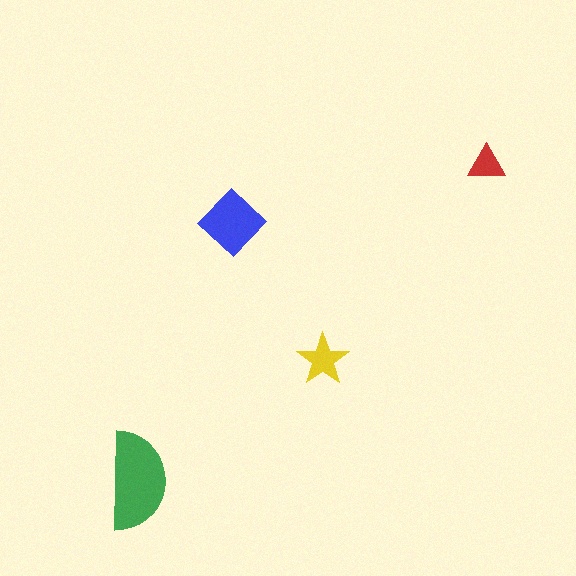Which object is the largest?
The green semicircle.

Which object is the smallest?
The red triangle.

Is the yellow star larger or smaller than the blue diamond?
Smaller.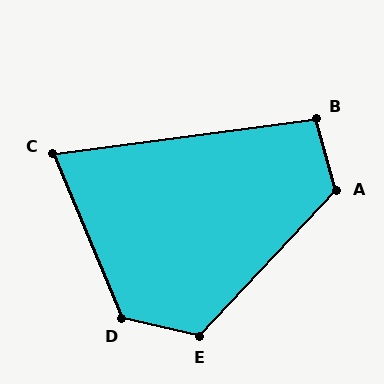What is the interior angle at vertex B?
Approximately 98 degrees (obtuse).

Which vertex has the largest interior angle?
D, at approximately 126 degrees.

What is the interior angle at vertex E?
Approximately 120 degrees (obtuse).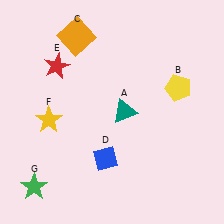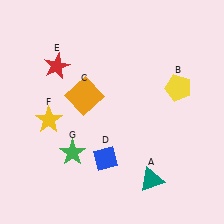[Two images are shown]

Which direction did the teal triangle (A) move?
The teal triangle (A) moved down.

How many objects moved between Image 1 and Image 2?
3 objects moved between the two images.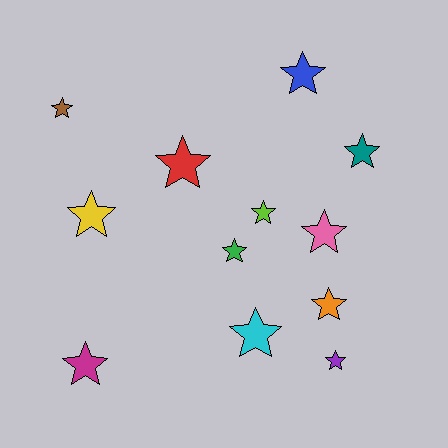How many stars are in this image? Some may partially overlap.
There are 12 stars.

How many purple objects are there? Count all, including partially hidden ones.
There is 1 purple object.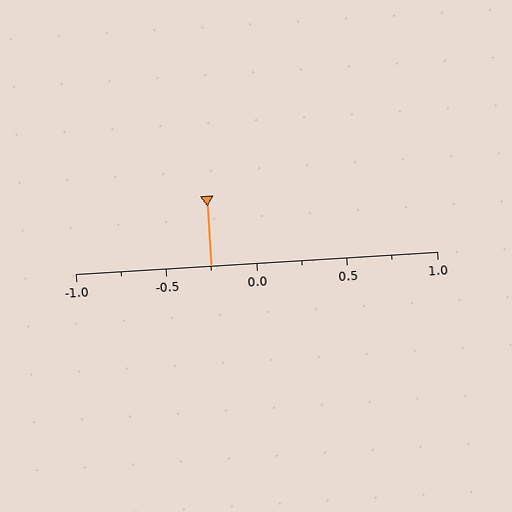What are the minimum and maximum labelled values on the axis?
The axis runs from -1.0 to 1.0.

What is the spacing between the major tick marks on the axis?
The major ticks are spaced 0.5 apart.